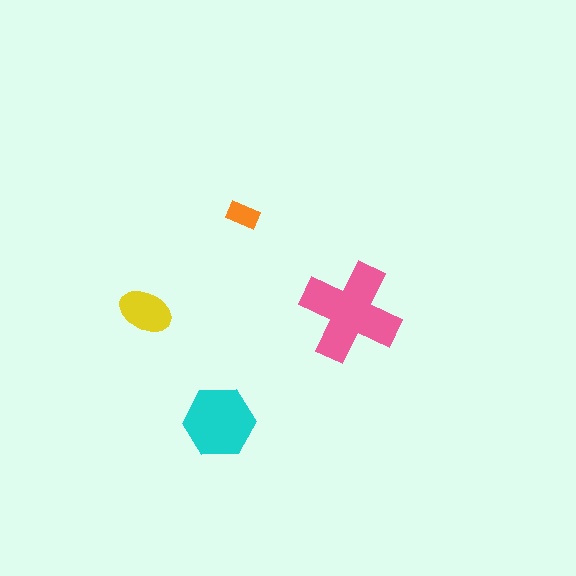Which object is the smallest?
The orange rectangle.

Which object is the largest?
The pink cross.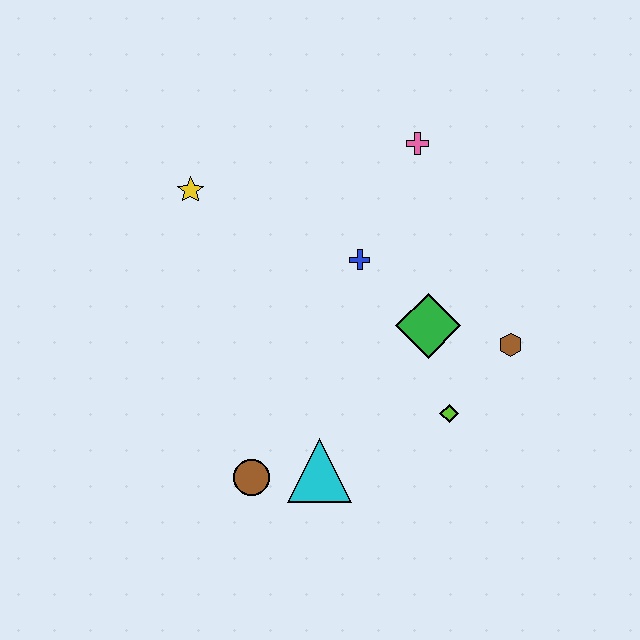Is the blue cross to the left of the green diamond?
Yes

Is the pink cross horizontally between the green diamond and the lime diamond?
No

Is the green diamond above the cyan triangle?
Yes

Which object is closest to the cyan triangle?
The brown circle is closest to the cyan triangle.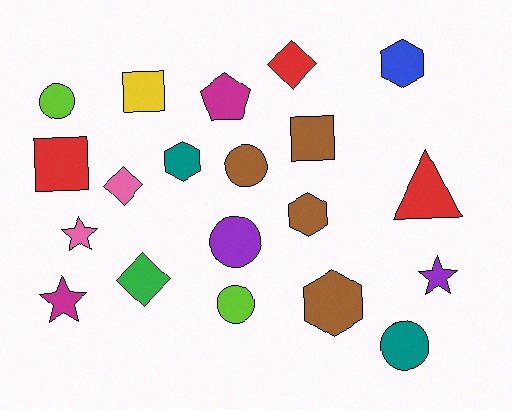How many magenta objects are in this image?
There are 2 magenta objects.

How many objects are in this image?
There are 20 objects.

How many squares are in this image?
There are 3 squares.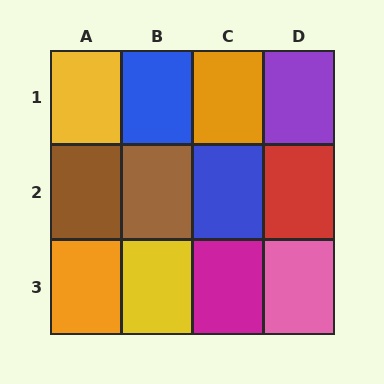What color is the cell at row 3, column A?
Orange.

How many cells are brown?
2 cells are brown.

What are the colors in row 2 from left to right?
Brown, brown, blue, red.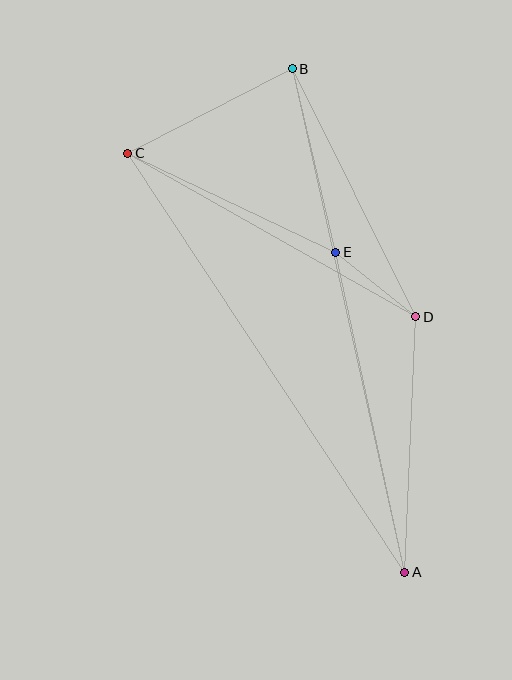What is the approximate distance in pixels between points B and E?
The distance between B and E is approximately 189 pixels.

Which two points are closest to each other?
Points D and E are closest to each other.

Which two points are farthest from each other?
Points A and B are farthest from each other.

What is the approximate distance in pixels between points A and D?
The distance between A and D is approximately 256 pixels.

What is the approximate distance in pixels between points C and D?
The distance between C and D is approximately 331 pixels.